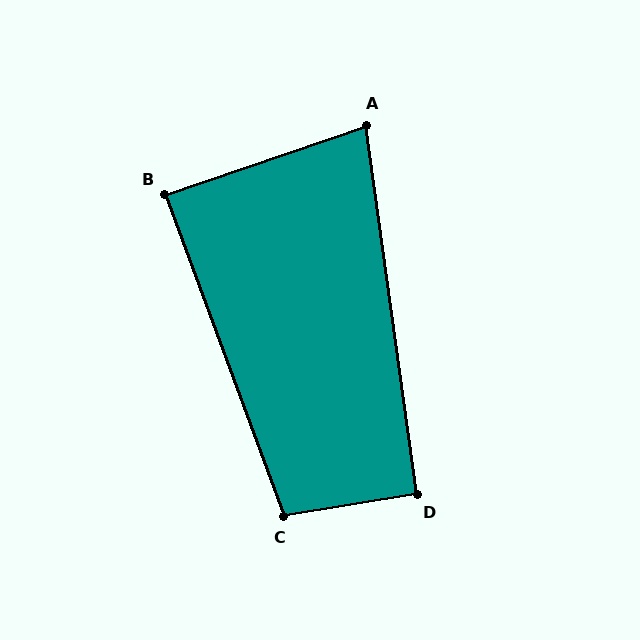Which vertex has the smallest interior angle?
A, at approximately 79 degrees.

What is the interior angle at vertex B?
Approximately 88 degrees (approximately right).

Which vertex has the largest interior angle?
C, at approximately 101 degrees.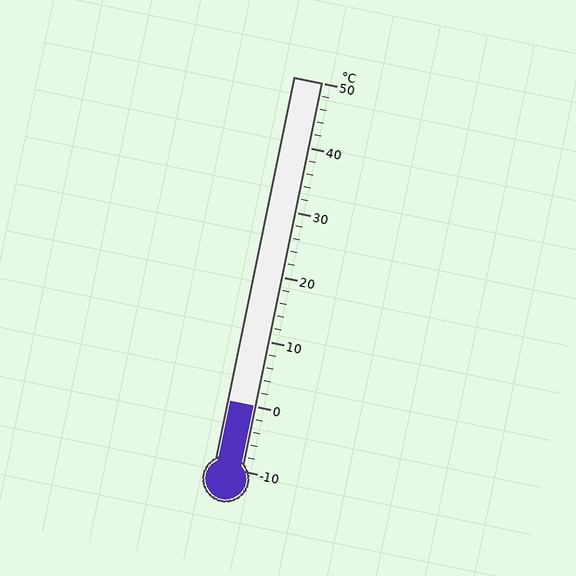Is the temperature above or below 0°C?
The temperature is at 0°C.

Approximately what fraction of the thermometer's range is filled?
The thermometer is filled to approximately 15% of its range.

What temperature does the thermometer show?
The thermometer shows approximately 0°C.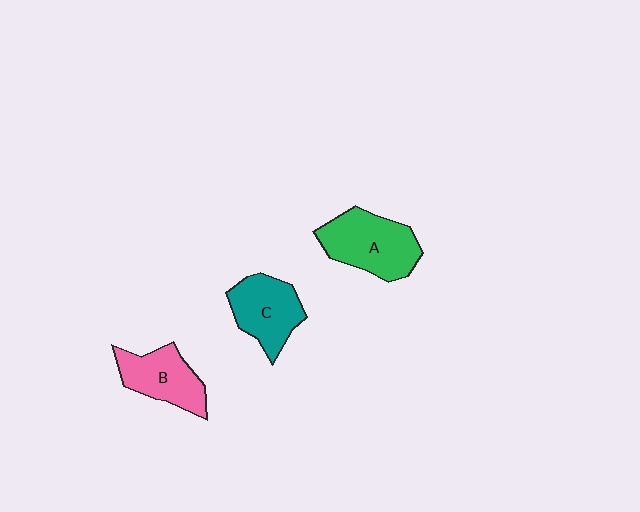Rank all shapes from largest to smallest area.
From largest to smallest: A (green), C (teal), B (pink).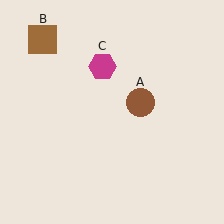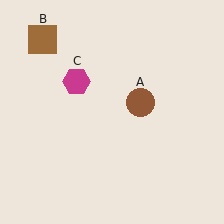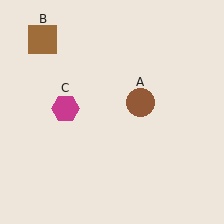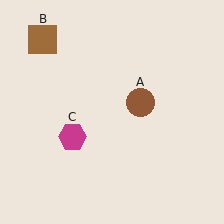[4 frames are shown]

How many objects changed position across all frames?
1 object changed position: magenta hexagon (object C).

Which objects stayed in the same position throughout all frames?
Brown circle (object A) and brown square (object B) remained stationary.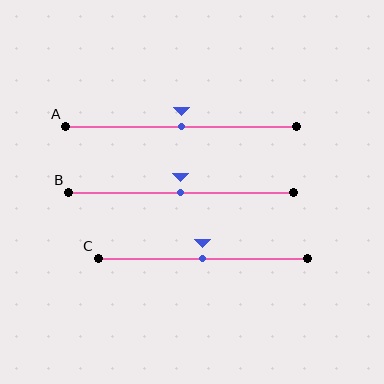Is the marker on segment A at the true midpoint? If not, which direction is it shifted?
Yes, the marker on segment A is at the true midpoint.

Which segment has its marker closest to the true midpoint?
Segment A has its marker closest to the true midpoint.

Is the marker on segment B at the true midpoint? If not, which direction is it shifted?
Yes, the marker on segment B is at the true midpoint.